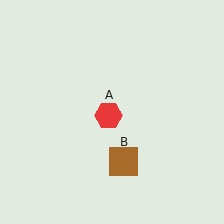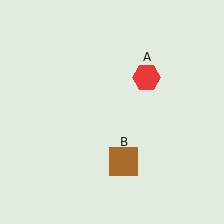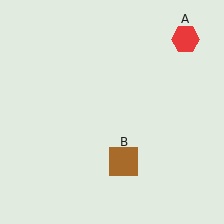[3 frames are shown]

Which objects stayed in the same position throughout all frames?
Brown square (object B) remained stationary.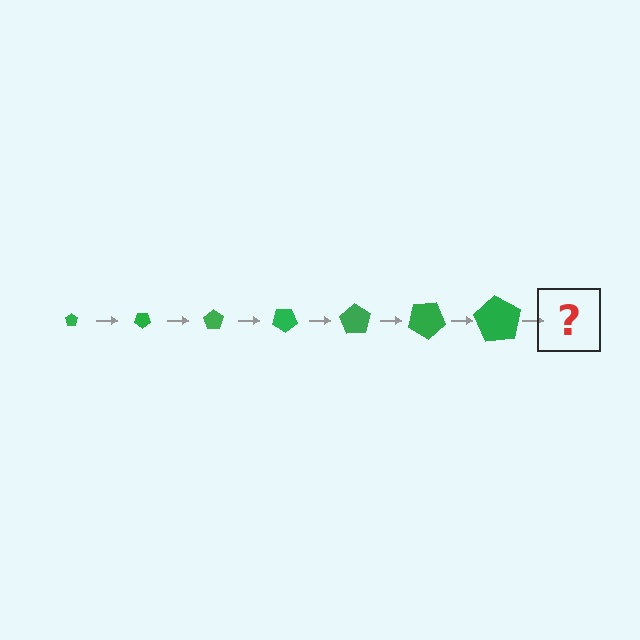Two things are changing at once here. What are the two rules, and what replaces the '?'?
The two rules are that the pentagon grows larger each step and it rotates 35 degrees each step. The '?' should be a pentagon, larger than the previous one and rotated 245 degrees from the start.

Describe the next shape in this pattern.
It should be a pentagon, larger than the previous one and rotated 245 degrees from the start.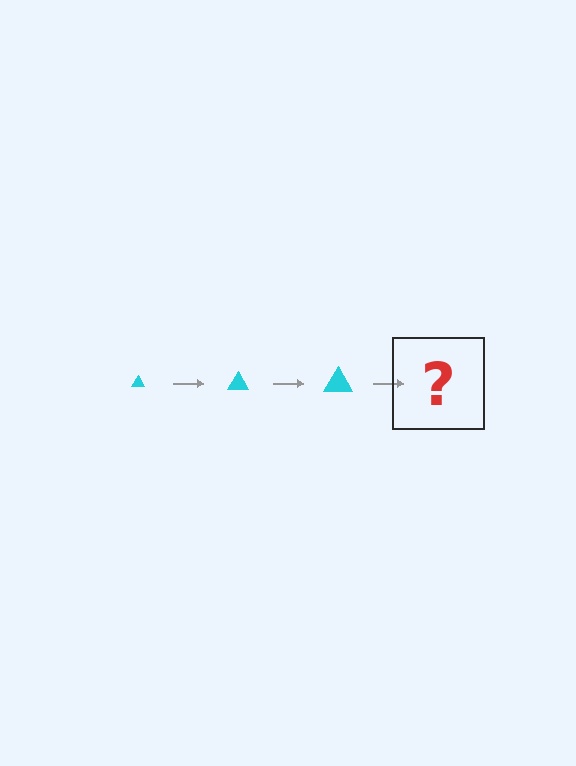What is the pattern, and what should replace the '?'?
The pattern is that the triangle gets progressively larger each step. The '?' should be a cyan triangle, larger than the previous one.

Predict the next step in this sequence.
The next step is a cyan triangle, larger than the previous one.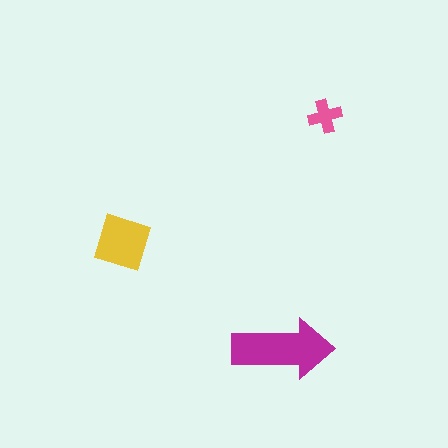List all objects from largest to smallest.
The magenta arrow, the yellow diamond, the pink cross.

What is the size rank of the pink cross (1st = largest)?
3rd.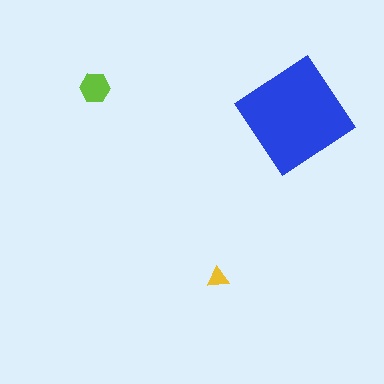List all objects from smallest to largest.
The yellow triangle, the lime hexagon, the blue diamond.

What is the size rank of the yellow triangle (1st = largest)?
3rd.